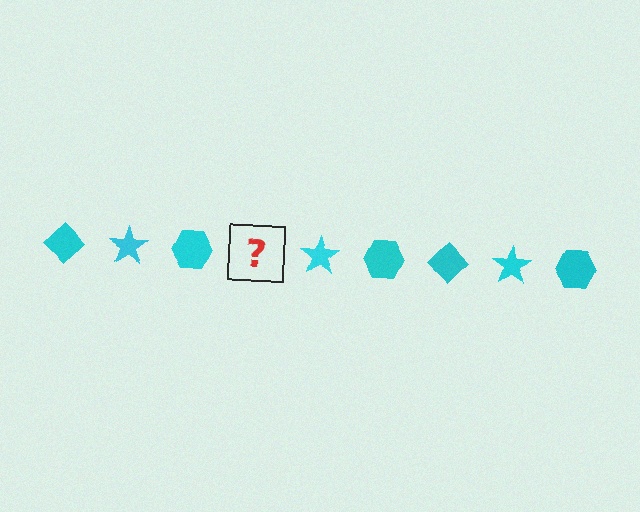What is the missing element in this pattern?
The missing element is a cyan diamond.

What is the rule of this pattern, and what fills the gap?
The rule is that the pattern cycles through diamond, star, hexagon shapes in cyan. The gap should be filled with a cyan diamond.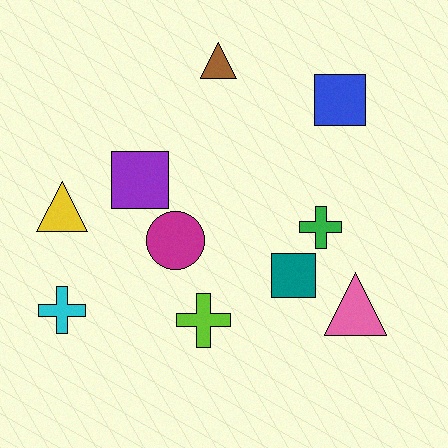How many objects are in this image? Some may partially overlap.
There are 10 objects.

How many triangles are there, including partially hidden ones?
There are 3 triangles.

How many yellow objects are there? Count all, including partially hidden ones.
There is 1 yellow object.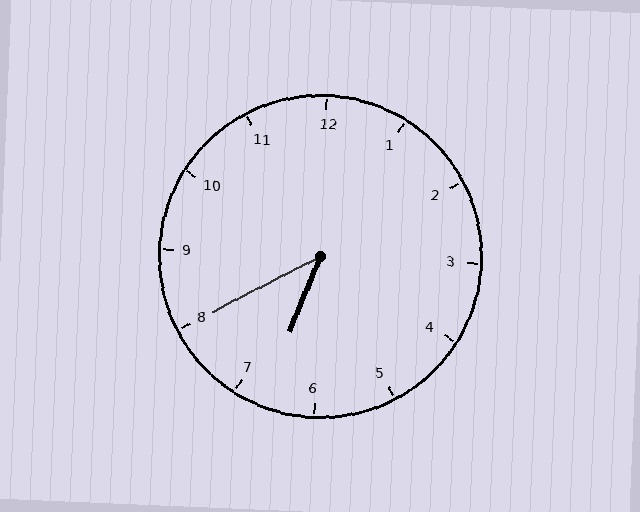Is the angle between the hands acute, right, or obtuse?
It is acute.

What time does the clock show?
6:40.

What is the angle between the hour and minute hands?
Approximately 40 degrees.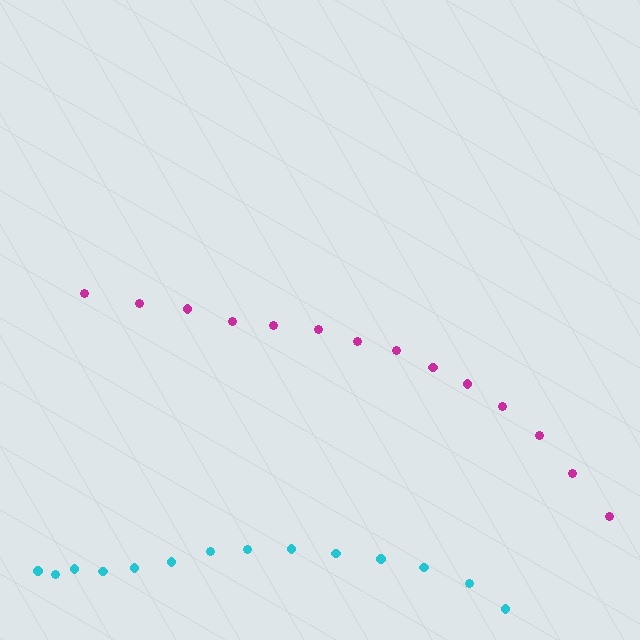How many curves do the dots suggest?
There are 2 distinct paths.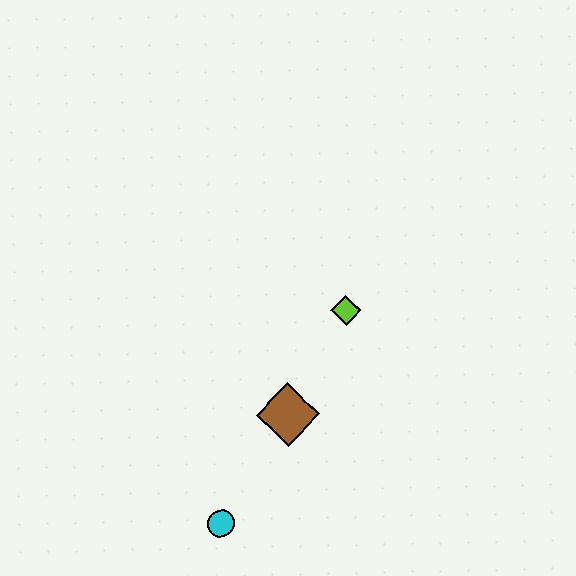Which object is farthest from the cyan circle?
The lime diamond is farthest from the cyan circle.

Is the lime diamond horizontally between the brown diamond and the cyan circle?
No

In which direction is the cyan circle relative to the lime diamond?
The cyan circle is below the lime diamond.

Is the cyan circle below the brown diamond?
Yes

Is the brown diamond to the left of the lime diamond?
Yes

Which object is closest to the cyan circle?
The brown diamond is closest to the cyan circle.